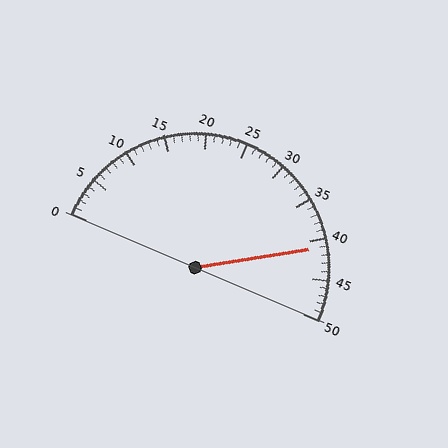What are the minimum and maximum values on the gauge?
The gauge ranges from 0 to 50.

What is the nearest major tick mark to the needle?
The nearest major tick mark is 40.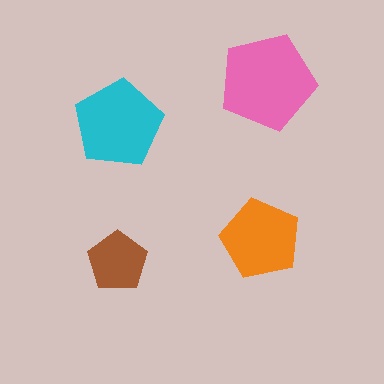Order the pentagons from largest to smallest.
the pink one, the cyan one, the orange one, the brown one.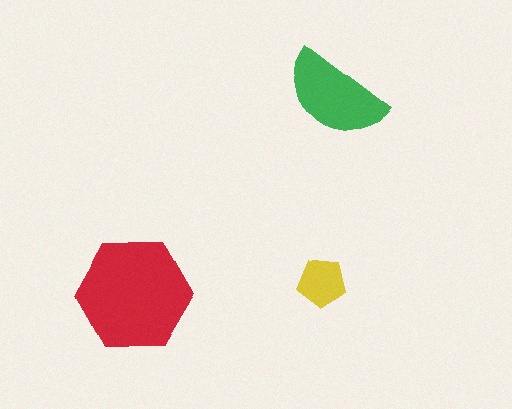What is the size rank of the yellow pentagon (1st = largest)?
3rd.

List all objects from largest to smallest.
The red hexagon, the green semicircle, the yellow pentagon.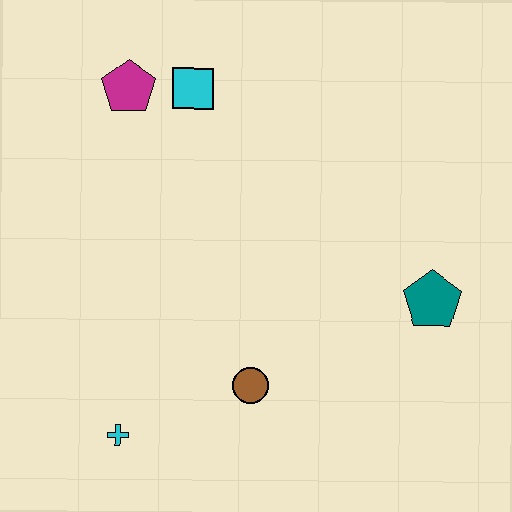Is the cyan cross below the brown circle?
Yes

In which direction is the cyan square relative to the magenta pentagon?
The cyan square is to the right of the magenta pentagon.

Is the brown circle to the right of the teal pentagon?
No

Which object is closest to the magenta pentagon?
The cyan square is closest to the magenta pentagon.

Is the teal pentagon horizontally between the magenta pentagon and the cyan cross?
No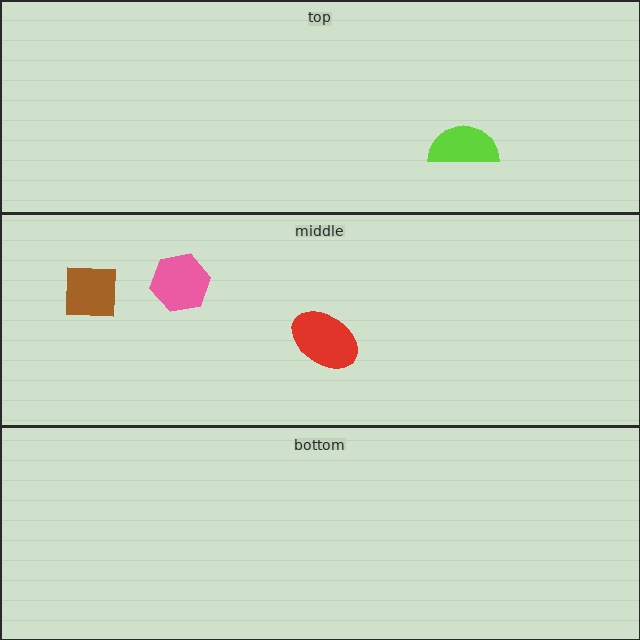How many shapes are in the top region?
1.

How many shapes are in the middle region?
3.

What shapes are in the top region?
The lime semicircle.